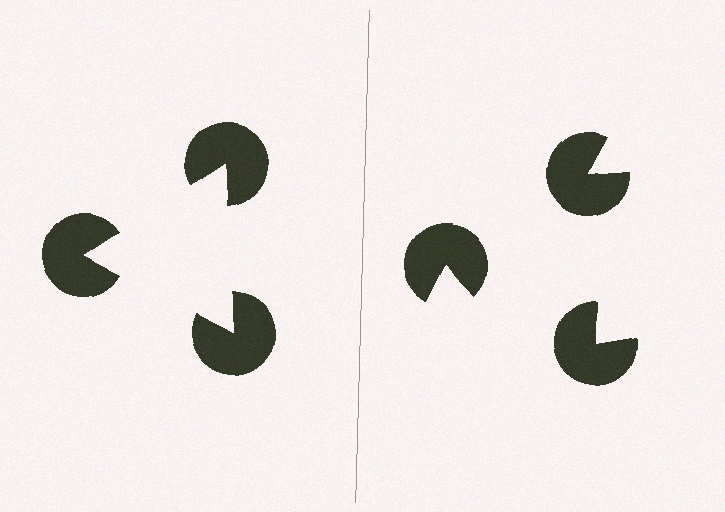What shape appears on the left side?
An illusory triangle.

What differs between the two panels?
The pac-man discs are positioned identically on both sides; only the wedge orientations differ. On the left they align to a triangle; on the right they are misaligned.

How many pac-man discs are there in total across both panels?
6 — 3 on each side.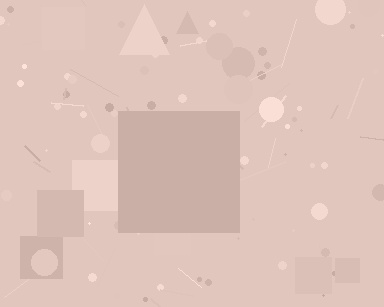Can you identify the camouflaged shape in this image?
The camouflaged shape is a square.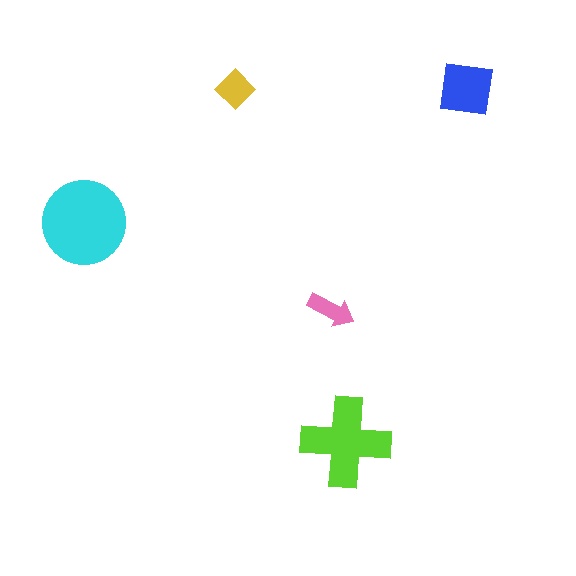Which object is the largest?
The cyan circle.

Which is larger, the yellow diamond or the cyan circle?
The cyan circle.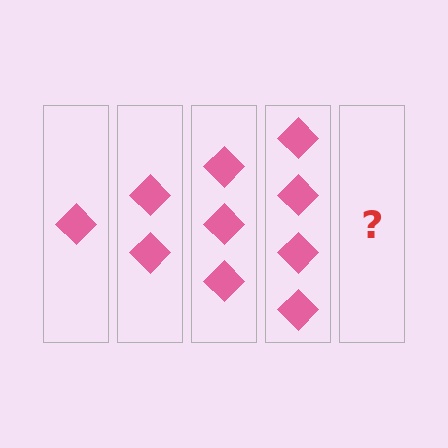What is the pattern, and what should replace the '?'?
The pattern is that each step adds one more diamond. The '?' should be 5 diamonds.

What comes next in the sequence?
The next element should be 5 diamonds.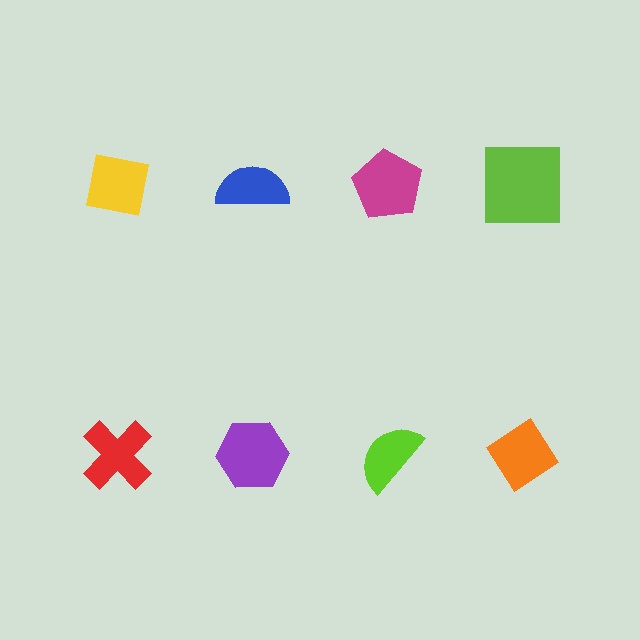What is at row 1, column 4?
A lime square.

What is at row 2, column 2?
A purple hexagon.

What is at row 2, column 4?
An orange diamond.